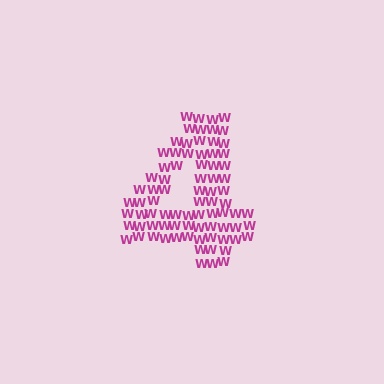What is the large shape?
The large shape is the digit 4.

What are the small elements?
The small elements are letter W's.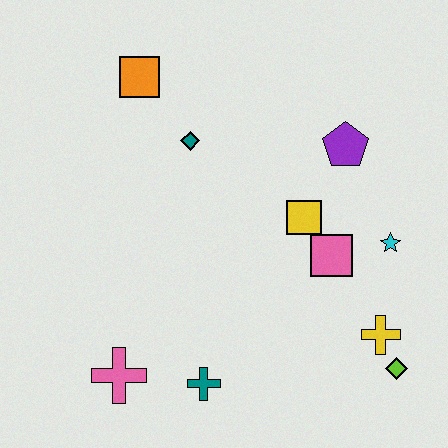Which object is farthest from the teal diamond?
The lime diamond is farthest from the teal diamond.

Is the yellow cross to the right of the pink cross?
Yes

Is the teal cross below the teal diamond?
Yes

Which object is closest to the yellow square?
The pink square is closest to the yellow square.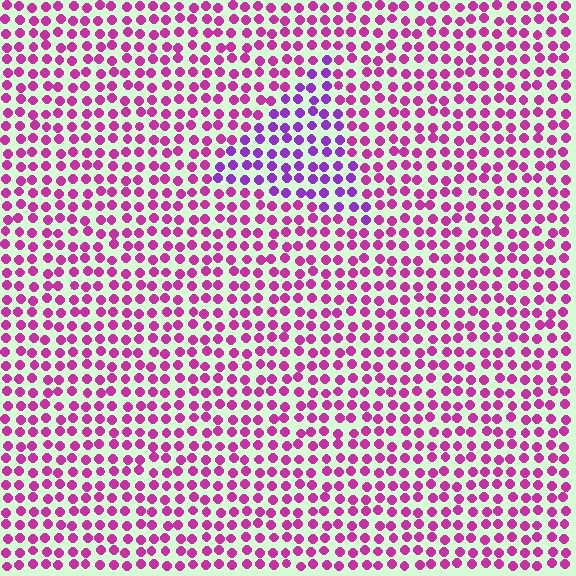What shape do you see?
I see a triangle.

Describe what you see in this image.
The image is filled with small magenta elements in a uniform arrangement. A triangle-shaped region is visible where the elements are tinted to a slightly different hue, forming a subtle color boundary.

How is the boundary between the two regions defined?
The boundary is defined purely by a slight shift in hue (about 35 degrees). Spacing, size, and orientation are identical on both sides.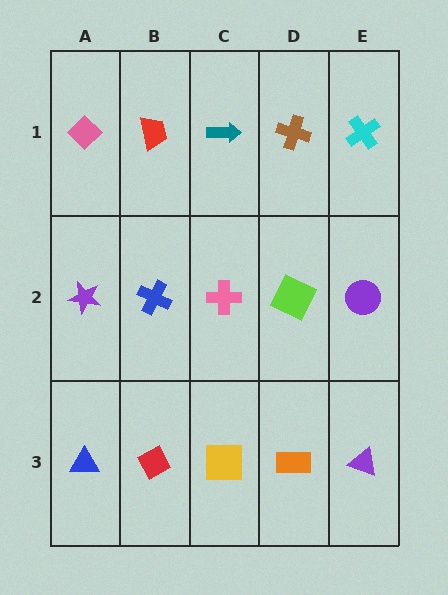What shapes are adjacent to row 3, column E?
A purple circle (row 2, column E), an orange rectangle (row 3, column D).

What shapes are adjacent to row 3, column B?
A blue cross (row 2, column B), a blue triangle (row 3, column A), a yellow square (row 3, column C).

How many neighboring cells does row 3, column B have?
3.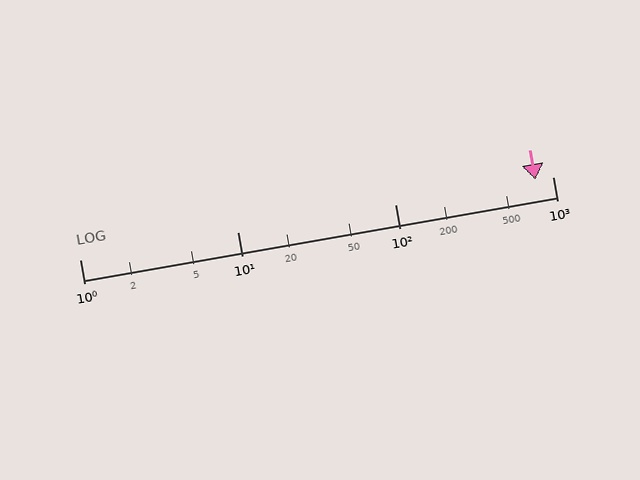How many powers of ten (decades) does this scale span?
The scale spans 3 decades, from 1 to 1000.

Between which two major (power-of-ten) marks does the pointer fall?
The pointer is between 100 and 1000.